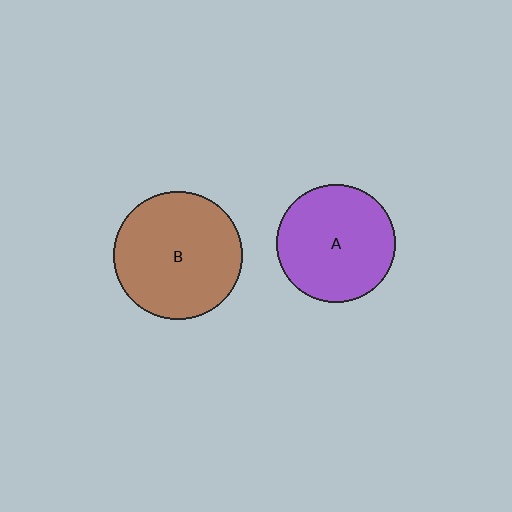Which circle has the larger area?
Circle B (brown).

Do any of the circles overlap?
No, none of the circles overlap.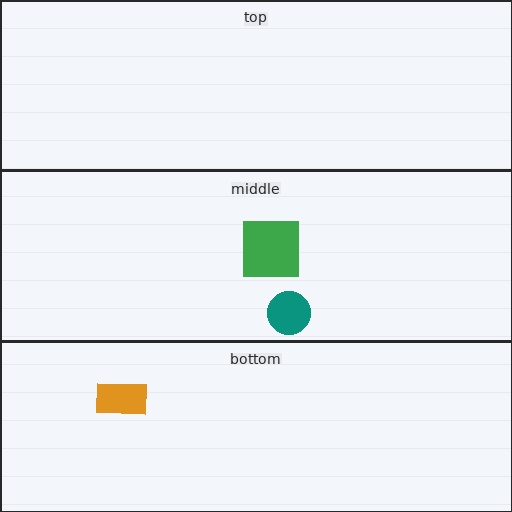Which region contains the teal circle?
The middle region.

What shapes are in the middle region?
The teal circle, the green square.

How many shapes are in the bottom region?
1.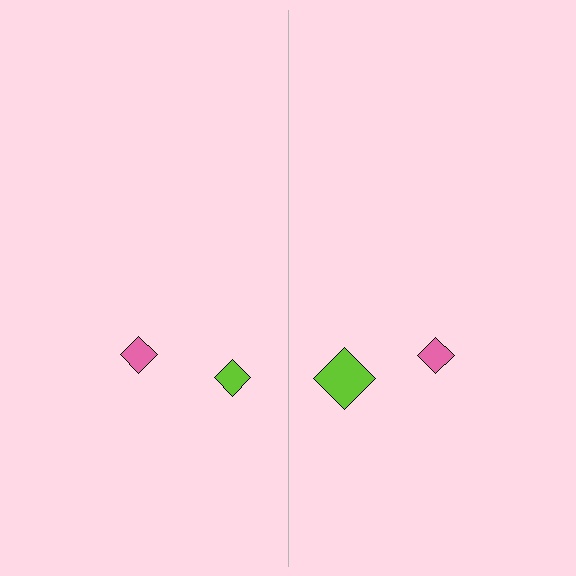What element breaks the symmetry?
The lime diamond on the right side has a different size than its mirror counterpart.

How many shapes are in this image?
There are 4 shapes in this image.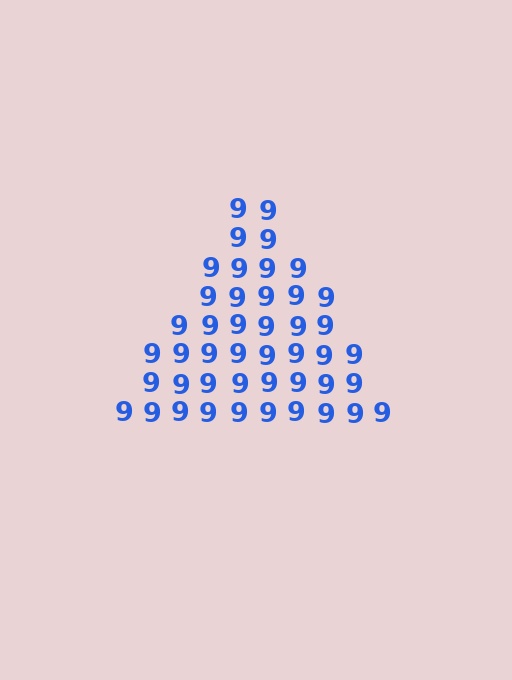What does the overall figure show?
The overall figure shows a triangle.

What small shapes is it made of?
It is made of small digit 9's.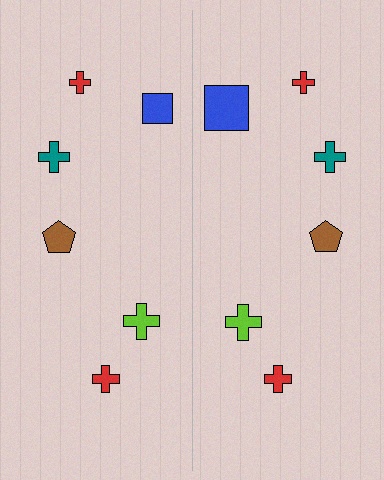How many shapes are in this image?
There are 12 shapes in this image.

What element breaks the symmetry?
The blue square on the right side has a different size than its mirror counterpart.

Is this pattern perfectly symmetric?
No, the pattern is not perfectly symmetric. The blue square on the right side has a different size than its mirror counterpart.